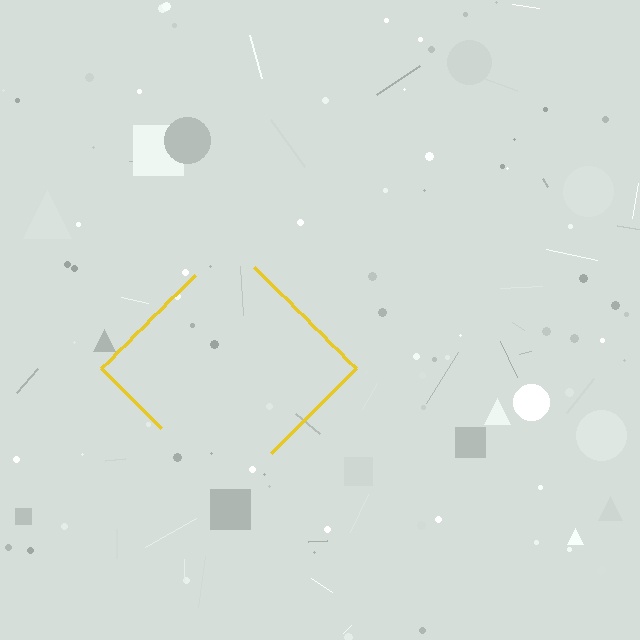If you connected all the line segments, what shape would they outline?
They would outline a diamond.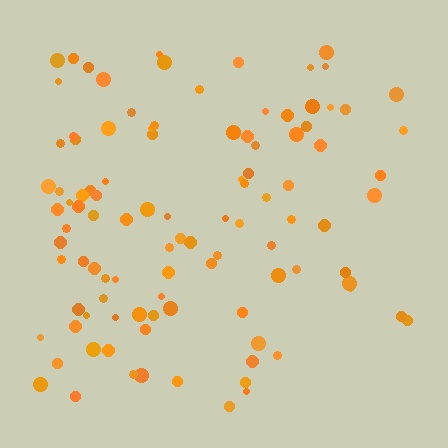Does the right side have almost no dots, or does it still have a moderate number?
Still a moderate number, just noticeably fewer than the left.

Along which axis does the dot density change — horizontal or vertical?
Horizontal.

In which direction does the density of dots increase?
From right to left, with the left side densest.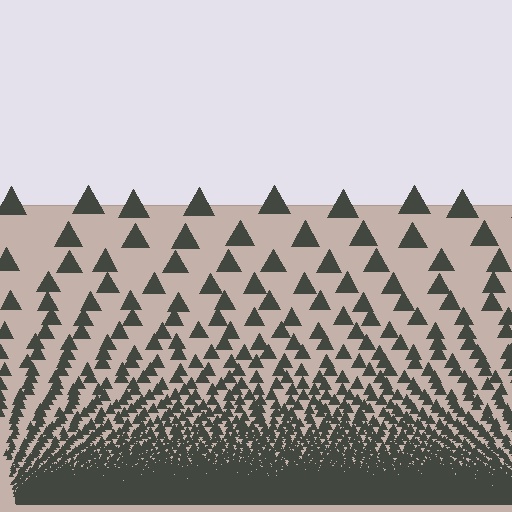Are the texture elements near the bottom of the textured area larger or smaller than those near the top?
Smaller. The gradient is inverted — elements near the bottom are smaller and denser.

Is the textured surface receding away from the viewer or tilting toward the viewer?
The surface appears to tilt toward the viewer. Texture elements get larger and sparser toward the top.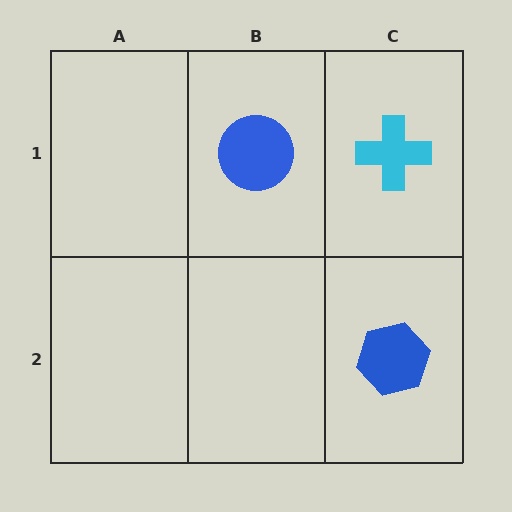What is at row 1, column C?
A cyan cross.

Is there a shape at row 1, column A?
No, that cell is empty.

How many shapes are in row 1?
2 shapes.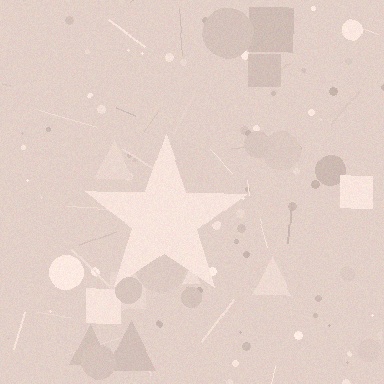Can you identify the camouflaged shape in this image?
The camouflaged shape is a star.